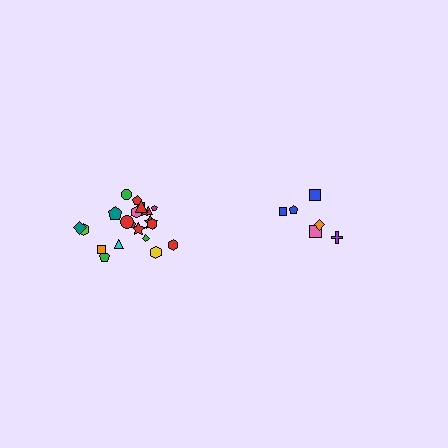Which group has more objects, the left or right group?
The left group.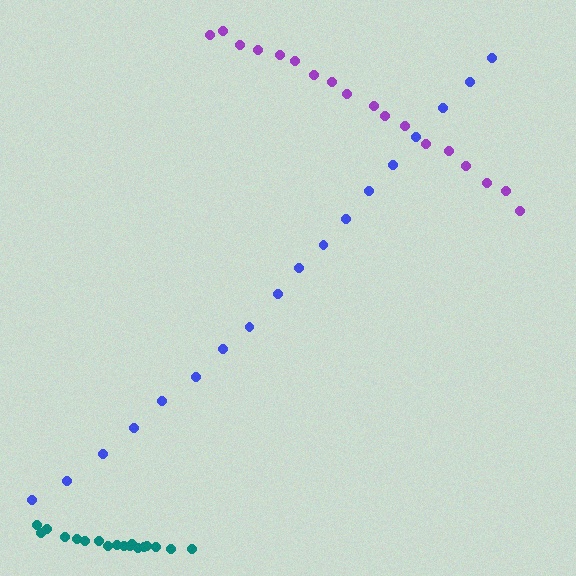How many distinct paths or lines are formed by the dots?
There are 3 distinct paths.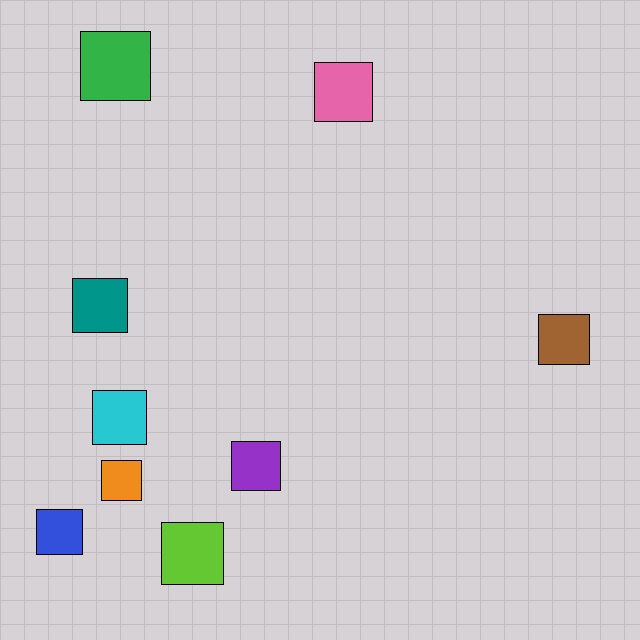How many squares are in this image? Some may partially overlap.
There are 9 squares.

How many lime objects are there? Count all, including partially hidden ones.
There is 1 lime object.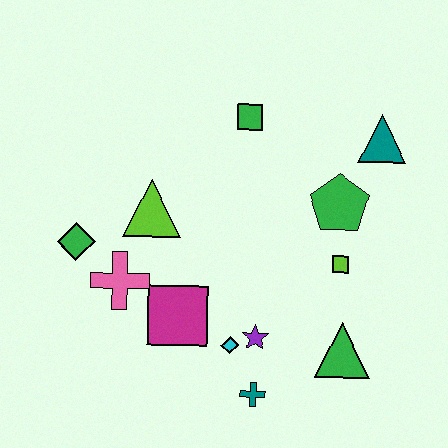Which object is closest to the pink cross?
The green diamond is closest to the pink cross.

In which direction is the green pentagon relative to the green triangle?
The green pentagon is above the green triangle.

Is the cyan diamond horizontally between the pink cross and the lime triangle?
No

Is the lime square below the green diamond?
Yes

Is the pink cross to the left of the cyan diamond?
Yes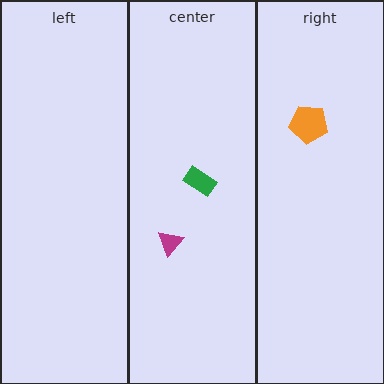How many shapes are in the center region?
2.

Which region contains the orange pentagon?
The right region.